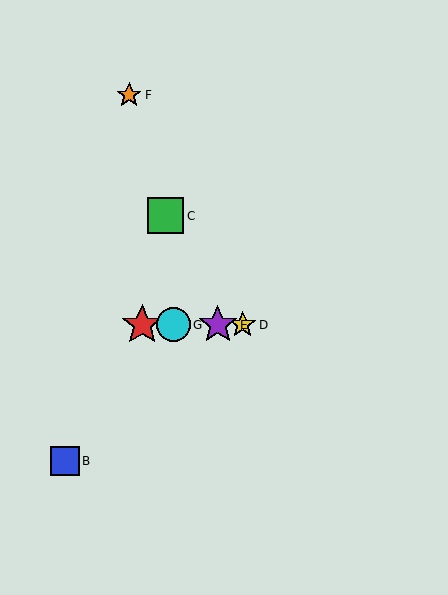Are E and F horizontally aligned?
No, E is at y≈325 and F is at y≈95.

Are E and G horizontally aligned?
Yes, both are at y≈325.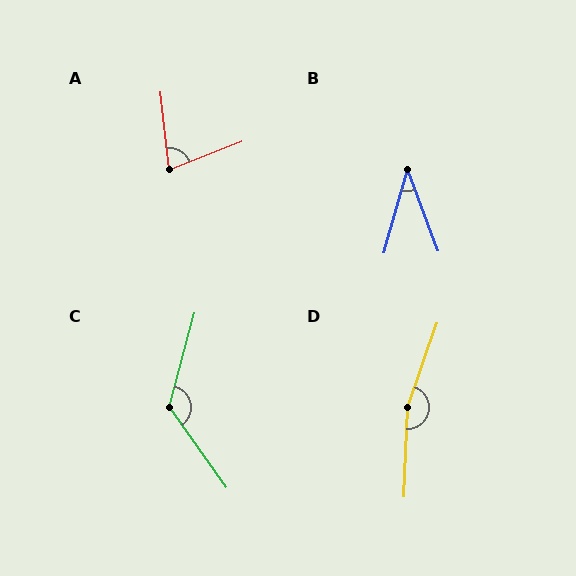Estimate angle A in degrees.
Approximately 74 degrees.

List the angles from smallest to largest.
B (36°), A (74°), C (130°), D (163°).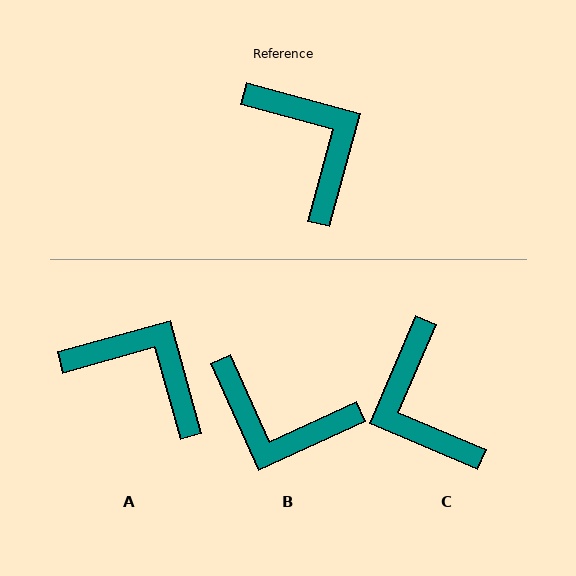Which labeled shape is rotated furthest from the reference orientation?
C, about 172 degrees away.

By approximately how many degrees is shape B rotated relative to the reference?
Approximately 140 degrees clockwise.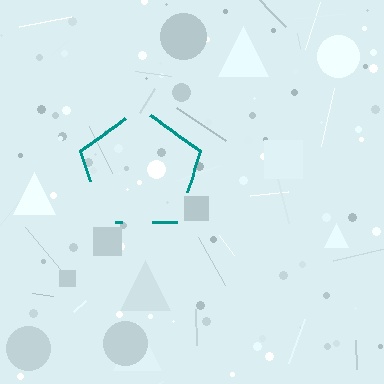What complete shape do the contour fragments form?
The contour fragments form a pentagon.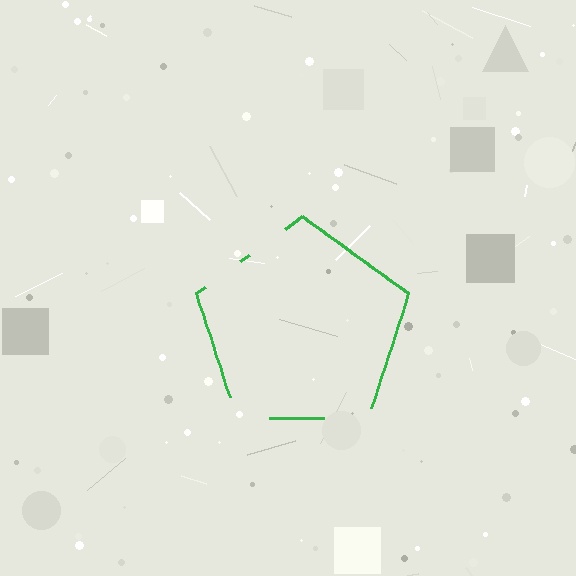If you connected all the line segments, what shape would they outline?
They would outline a pentagon.